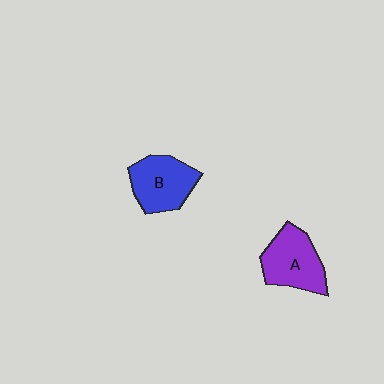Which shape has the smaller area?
Shape B (blue).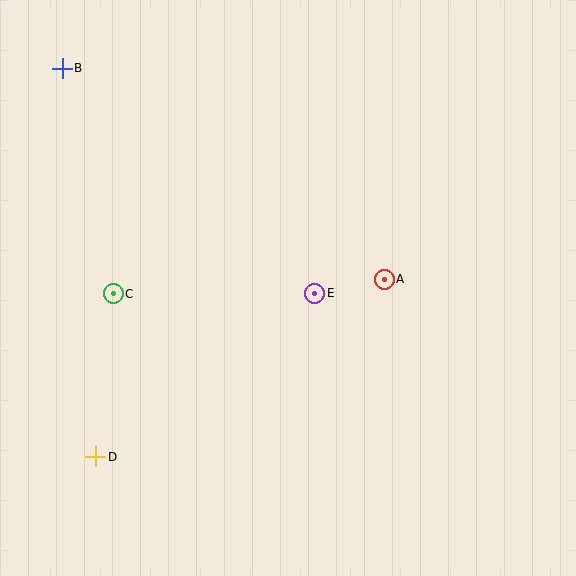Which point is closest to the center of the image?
Point E at (315, 293) is closest to the center.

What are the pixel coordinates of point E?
Point E is at (315, 293).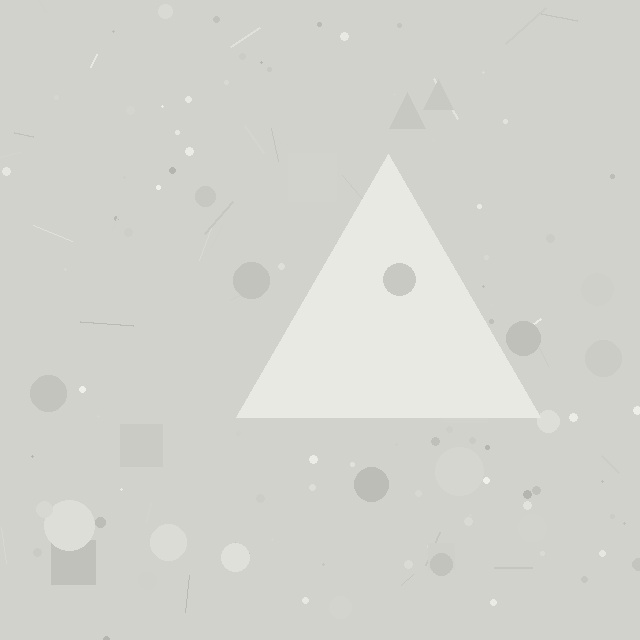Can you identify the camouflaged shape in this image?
The camouflaged shape is a triangle.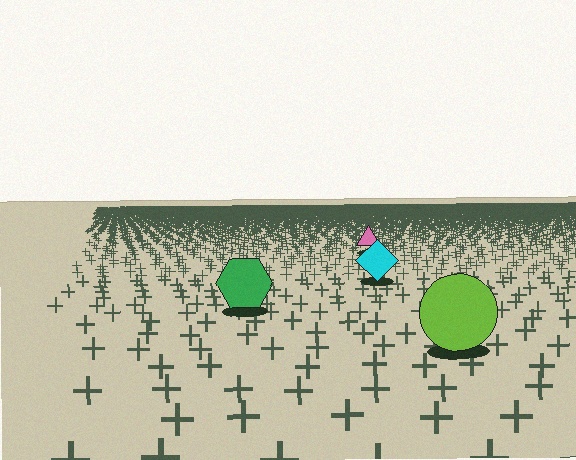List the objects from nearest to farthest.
From nearest to farthest: the lime circle, the green hexagon, the cyan diamond, the pink triangle.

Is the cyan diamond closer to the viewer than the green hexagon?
No. The green hexagon is closer — you can tell from the texture gradient: the ground texture is coarser near it.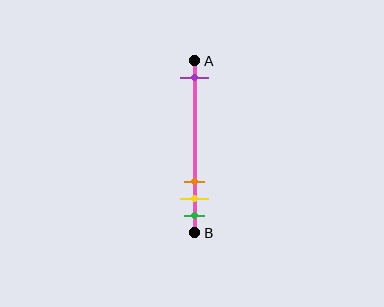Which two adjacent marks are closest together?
The yellow and green marks are the closest adjacent pair.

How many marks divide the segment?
There are 4 marks dividing the segment.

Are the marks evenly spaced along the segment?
No, the marks are not evenly spaced.